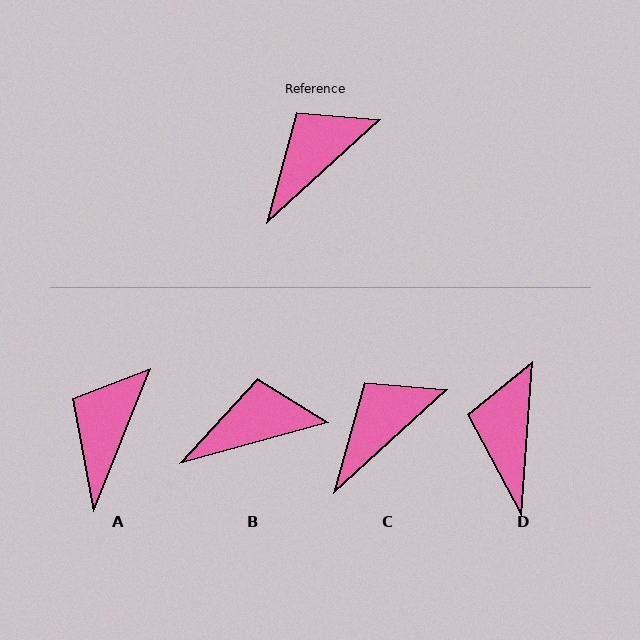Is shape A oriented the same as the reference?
No, it is off by about 26 degrees.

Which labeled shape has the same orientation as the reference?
C.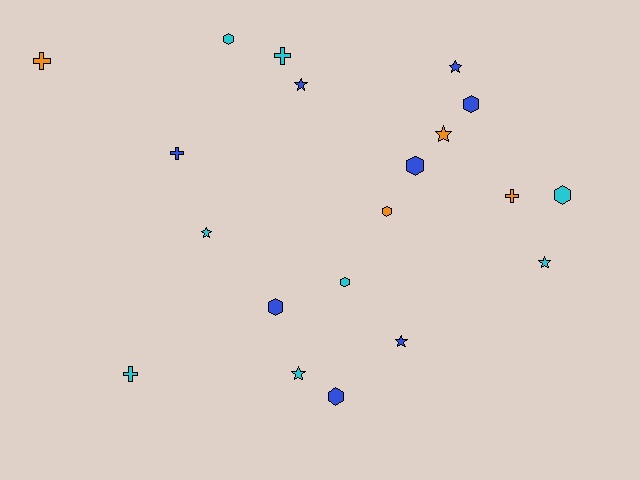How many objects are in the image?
There are 20 objects.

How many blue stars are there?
There are 3 blue stars.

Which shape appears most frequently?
Hexagon, with 8 objects.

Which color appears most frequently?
Blue, with 8 objects.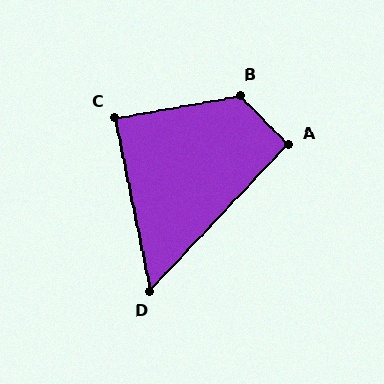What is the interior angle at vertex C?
Approximately 88 degrees (approximately right).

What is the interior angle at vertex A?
Approximately 92 degrees (approximately right).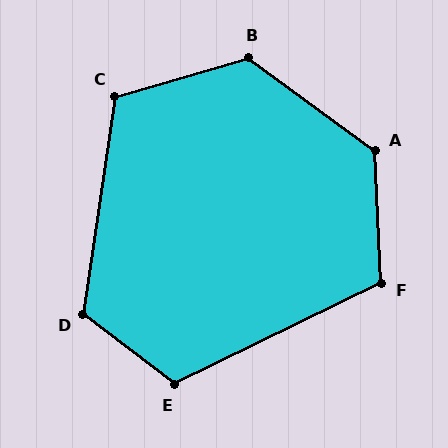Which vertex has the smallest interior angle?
F, at approximately 113 degrees.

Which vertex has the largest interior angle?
A, at approximately 129 degrees.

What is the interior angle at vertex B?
Approximately 128 degrees (obtuse).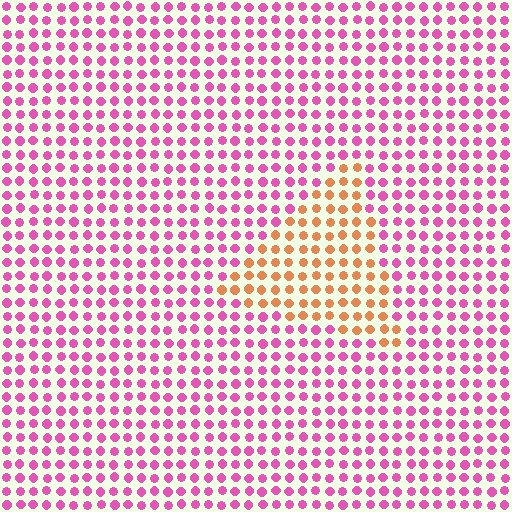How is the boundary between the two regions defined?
The boundary is defined purely by a slight shift in hue (about 62 degrees). Spacing, size, and orientation are identical on both sides.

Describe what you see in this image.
The image is filled with small pink elements in a uniform arrangement. A triangle-shaped region is visible where the elements are tinted to a slightly different hue, forming a subtle color boundary.